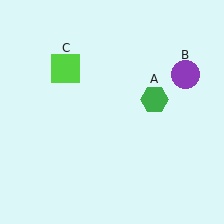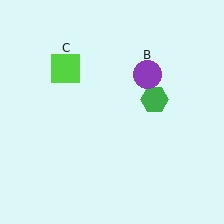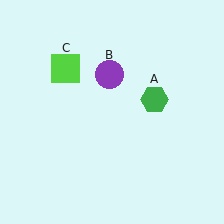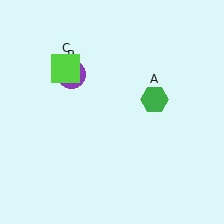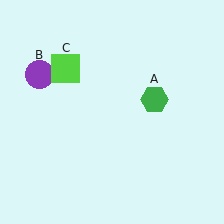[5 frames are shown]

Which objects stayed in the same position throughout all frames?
Green hexagon (object A) and lime square (object C) remained stationary.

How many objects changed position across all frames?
1 object changed position: purple circle (object B).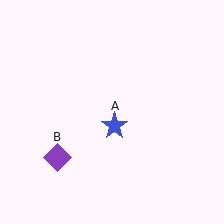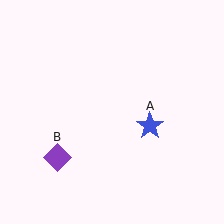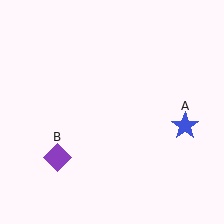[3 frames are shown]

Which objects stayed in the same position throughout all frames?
Purple diamond (object B) remained stationary.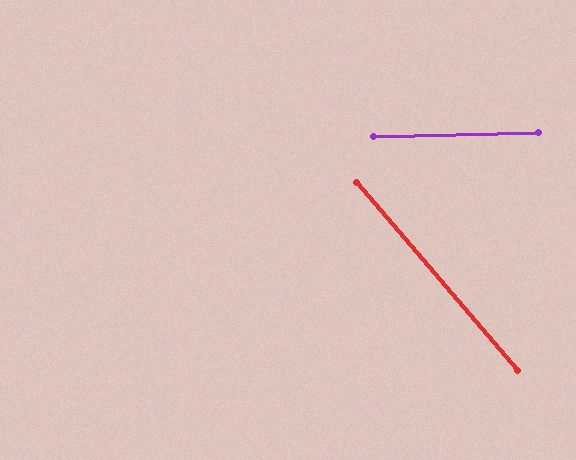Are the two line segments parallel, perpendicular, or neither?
Neither parallel nor perpendicular — they differ by about 51°.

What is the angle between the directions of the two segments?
Approximately 51 degrees.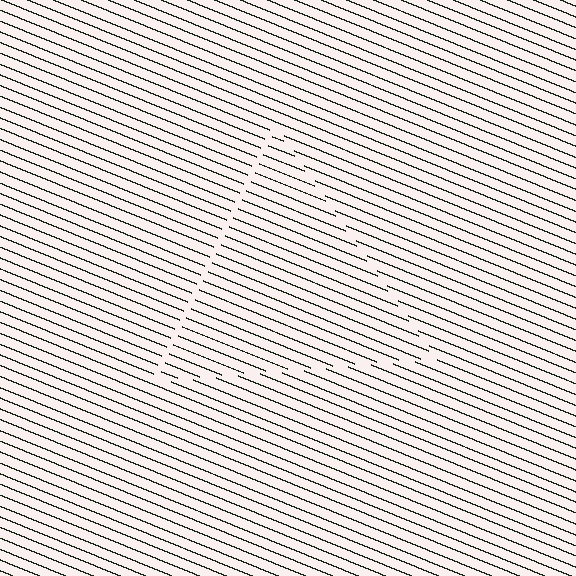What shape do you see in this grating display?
An illusory triangle. The interior of the shape contains the same grating, shifted by half a period — the contour is defined by the phase discontinuity where line-ends from the inner and outer gratings abut.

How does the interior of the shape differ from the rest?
The interior of the shape contains the same grating, shifted by half a period — the contour is defined by the phase discontinuity where line-ends from the inner and outer gratings abut.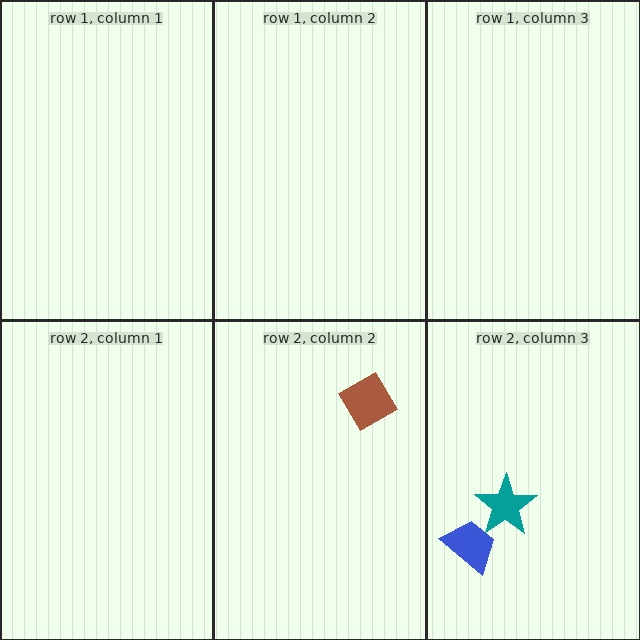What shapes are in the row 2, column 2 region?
The brown diamond.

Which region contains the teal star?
The row 2, column 3 region.